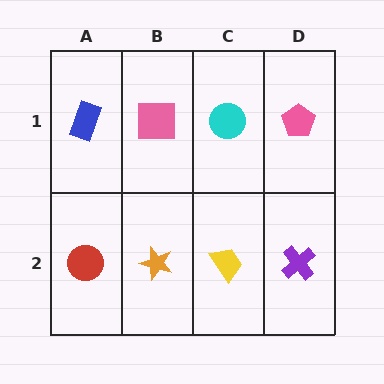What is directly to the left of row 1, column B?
A blue rectangle.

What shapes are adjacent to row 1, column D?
A purple cross (row 2, column D), a cyan circle (row 1, column C).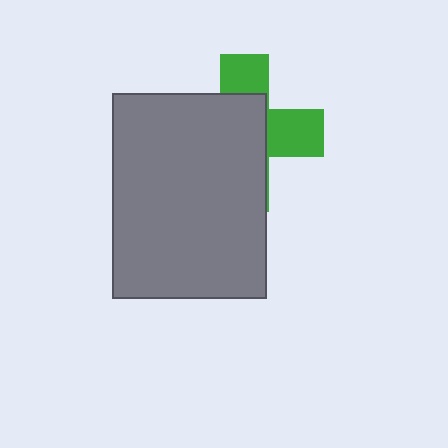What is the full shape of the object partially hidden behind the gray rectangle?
The partially hidden object is a green cross.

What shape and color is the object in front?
The object in front is a gray rectangle.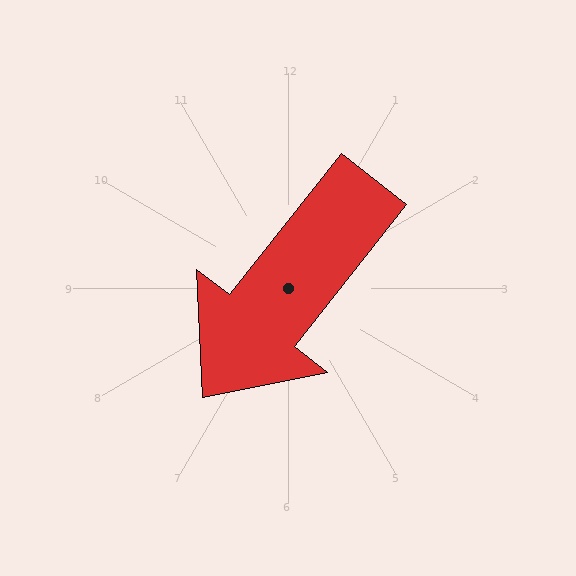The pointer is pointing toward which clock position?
Roughly 7 o'clock.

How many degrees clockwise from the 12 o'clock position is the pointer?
Approximately 218 degrees.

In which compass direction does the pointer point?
Southwest.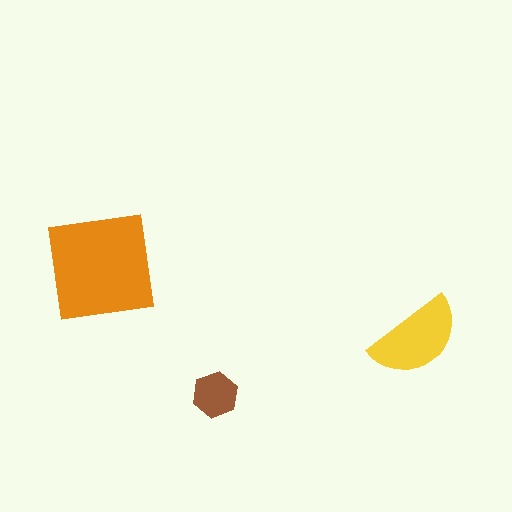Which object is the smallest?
The brown hexagon.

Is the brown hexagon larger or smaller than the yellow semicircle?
Smaller.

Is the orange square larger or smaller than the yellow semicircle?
Larger.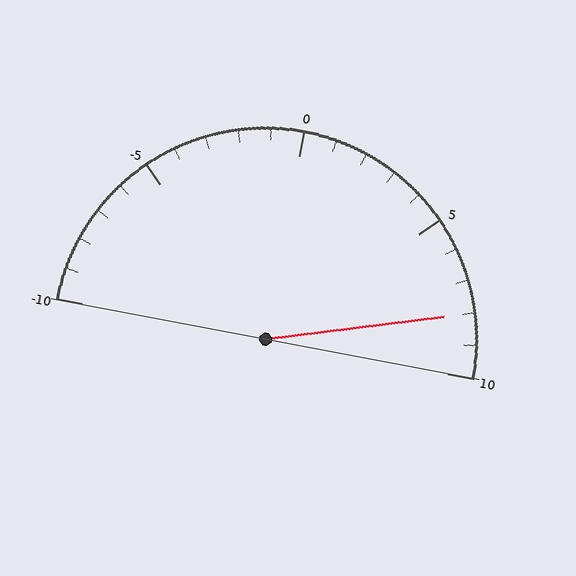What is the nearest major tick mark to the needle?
The nearest major tick mark is 10.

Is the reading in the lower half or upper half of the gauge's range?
The reading is in the upper half of the range (-10 to 10).